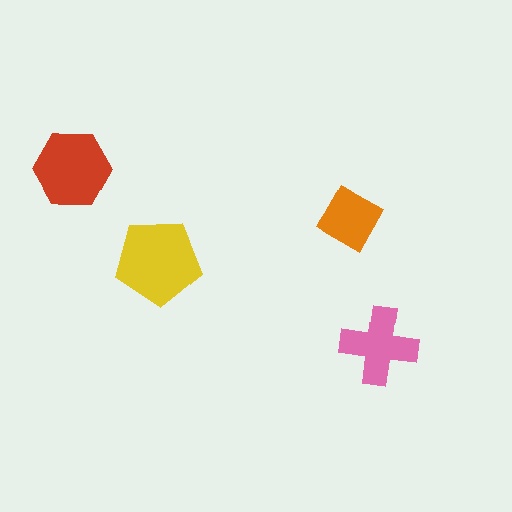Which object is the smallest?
The orange diamond.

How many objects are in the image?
There are 4 objects in the image.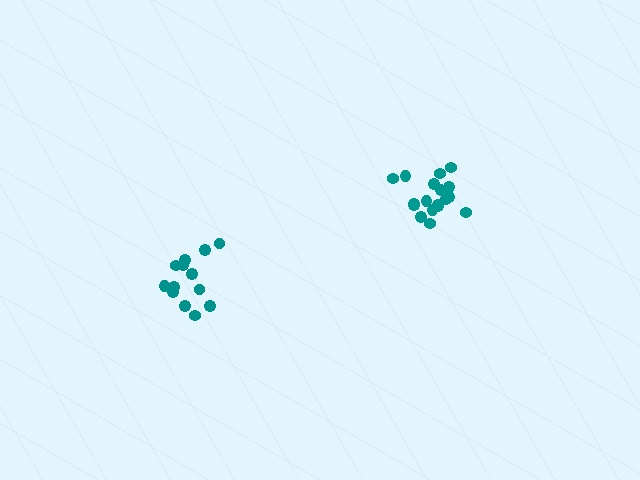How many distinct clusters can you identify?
There are 2 distinct clusters.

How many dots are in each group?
Group 1: 19 dots, Group 2: 13 dots (32 total).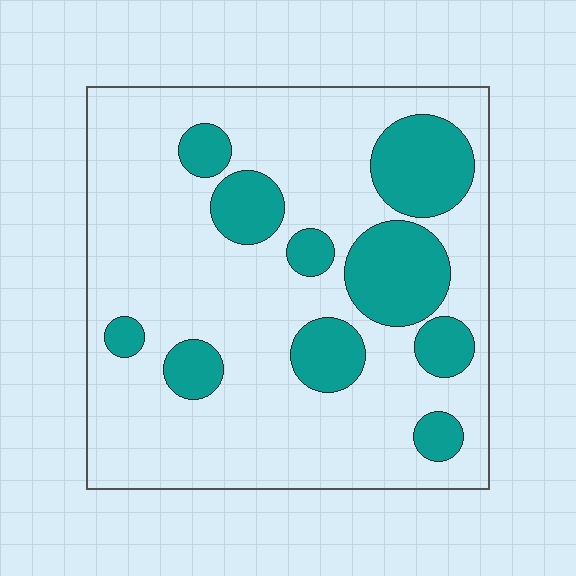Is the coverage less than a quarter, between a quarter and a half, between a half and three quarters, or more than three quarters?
Less than a quarter.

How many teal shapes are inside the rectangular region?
10.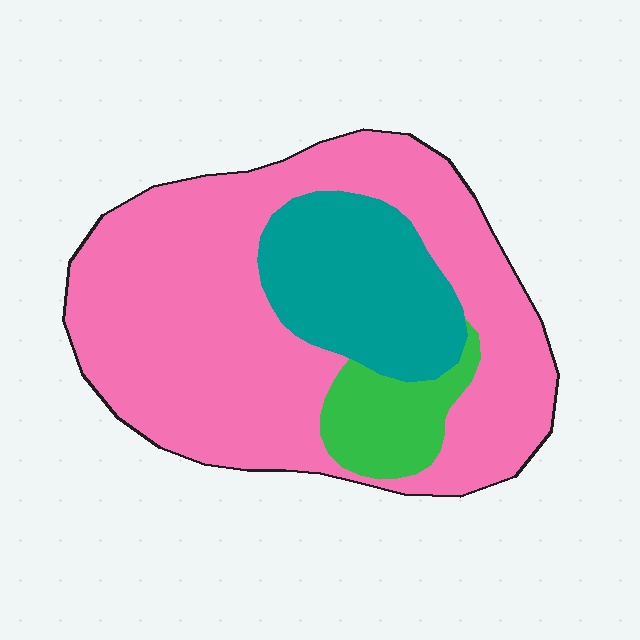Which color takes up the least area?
Green, at roughly 10%.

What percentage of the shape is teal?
Teal takes up less than a quarter of the shape.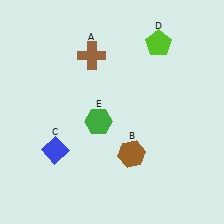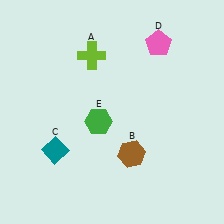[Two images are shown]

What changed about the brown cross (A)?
In Image 1, A is brown. In Image 2, it changed to lime.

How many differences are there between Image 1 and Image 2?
There are 3 differences between the two images.